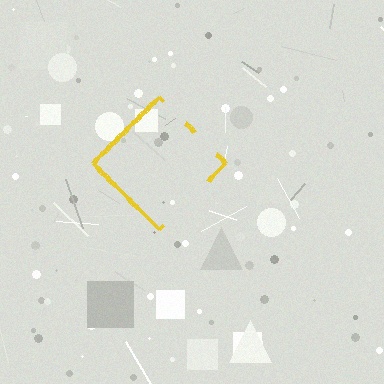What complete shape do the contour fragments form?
The contour fragments form a diamond.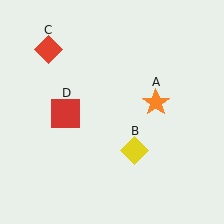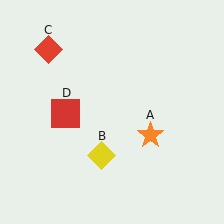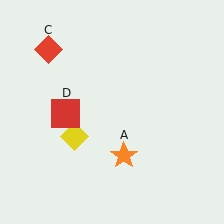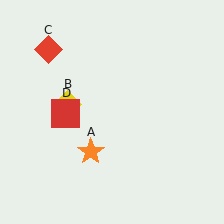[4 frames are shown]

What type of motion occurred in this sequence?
The orange star (object A), yellow diamond (object B) rotated clockwise around the center of the scene.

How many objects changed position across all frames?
2 objects changed position: orange star (object A), yellow diamond (object B).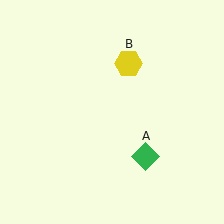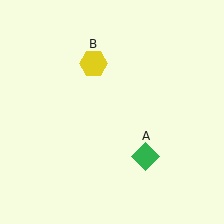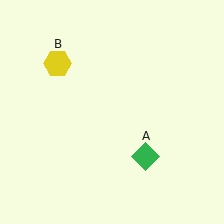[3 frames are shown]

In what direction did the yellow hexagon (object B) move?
The yellow hexagon (object B) moved left.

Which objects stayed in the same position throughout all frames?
Green diamond (object A) remained stationary.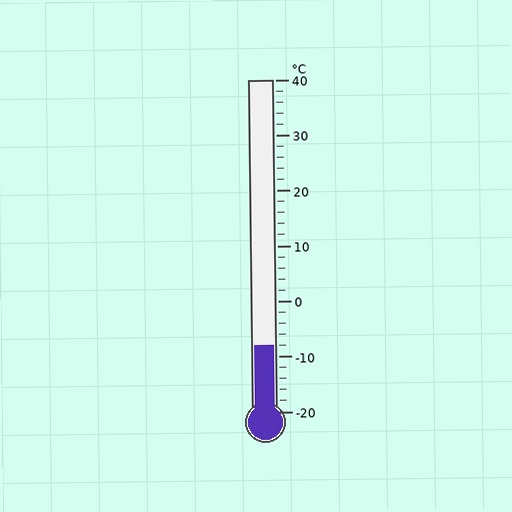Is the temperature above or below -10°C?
The temperature is above -10°C.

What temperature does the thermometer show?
The thermometer shows approximately -8°C.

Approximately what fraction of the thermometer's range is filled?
The thermometer is filled to approximately 20% of its range.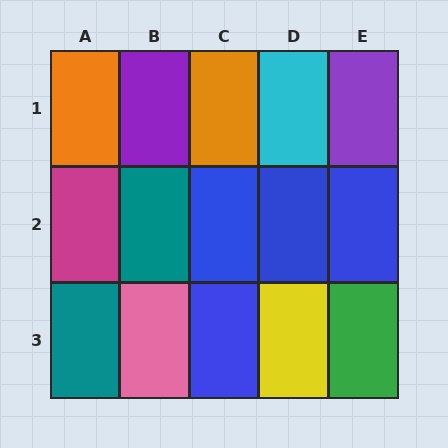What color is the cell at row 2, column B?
Teal.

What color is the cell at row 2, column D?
Blue.